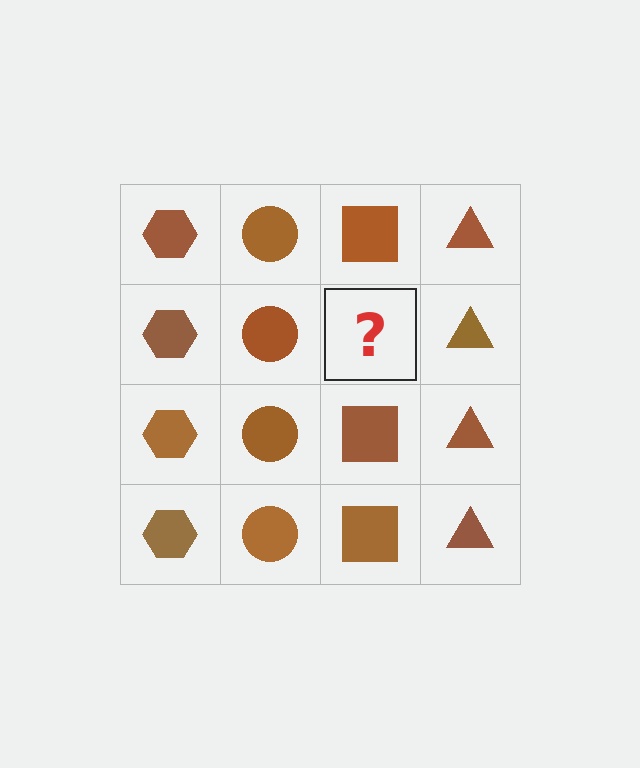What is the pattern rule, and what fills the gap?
The rule is that each column has a consistent shape. The gap should be filled with a brown square.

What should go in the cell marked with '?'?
The missing cell should contain a brown square.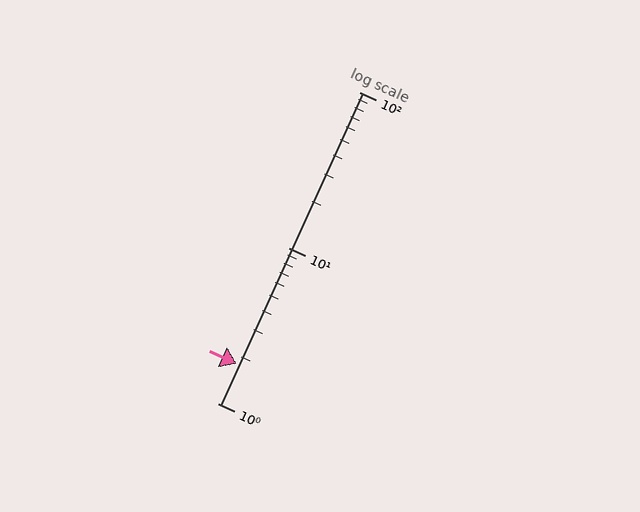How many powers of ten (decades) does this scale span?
The scale spans 2 decades, from 1 to 100.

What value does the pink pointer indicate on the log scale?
The pointer indicates approximately 1.8.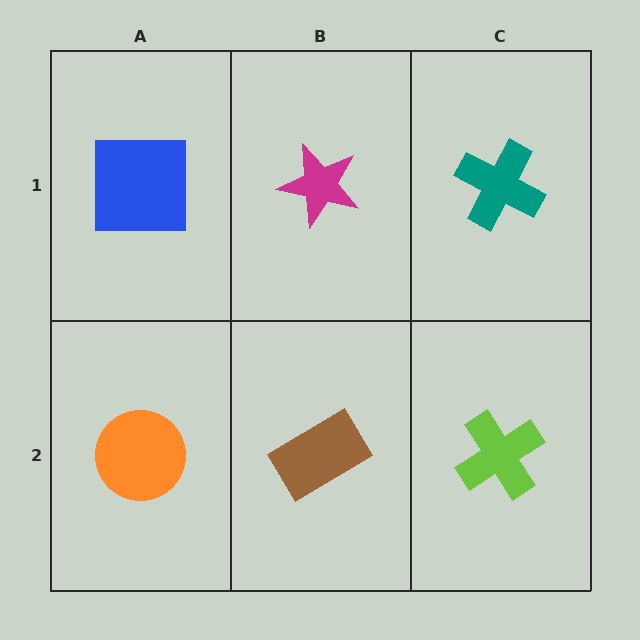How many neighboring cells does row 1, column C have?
2.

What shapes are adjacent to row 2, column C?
A teal cross (row 1, column C), a brown rectangle (row 2, column B).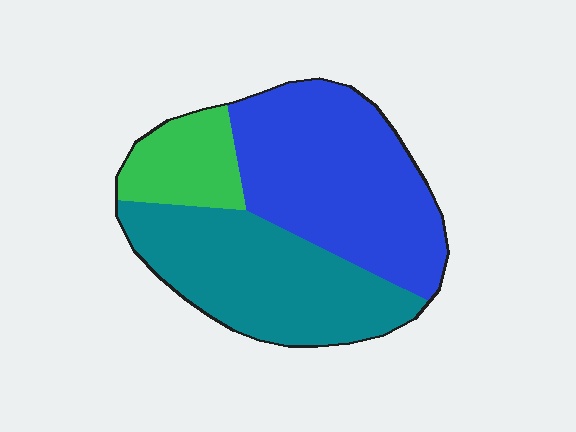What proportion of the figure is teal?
Teal takes up about two fifths (2/5) of the figure.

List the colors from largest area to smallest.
From largest to smallest: blue, teal, green.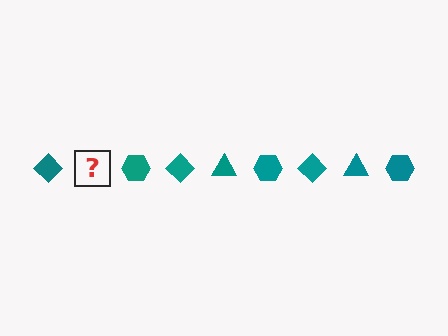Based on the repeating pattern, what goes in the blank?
The blank should be a teal triangle.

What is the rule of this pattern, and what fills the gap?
The rule is that the pattern cycles through diamond, triangle, hexagon shapes in teal. The gap should be filled with a teal triangle.